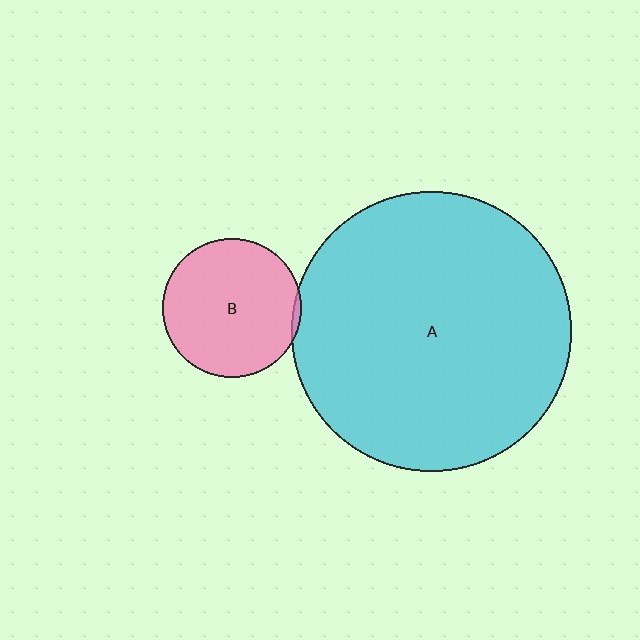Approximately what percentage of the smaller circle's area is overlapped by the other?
Approximately 5%.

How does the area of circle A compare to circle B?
Approximately 4.0 times.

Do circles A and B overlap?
Yes.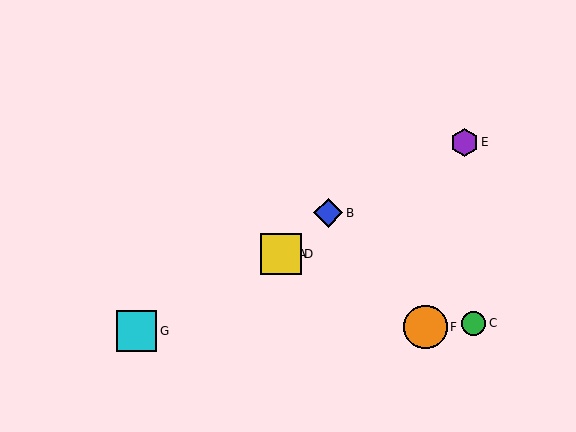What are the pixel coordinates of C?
Object C is at (474, 323).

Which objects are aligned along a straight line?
Objects A, B, D are aligned along a straight line.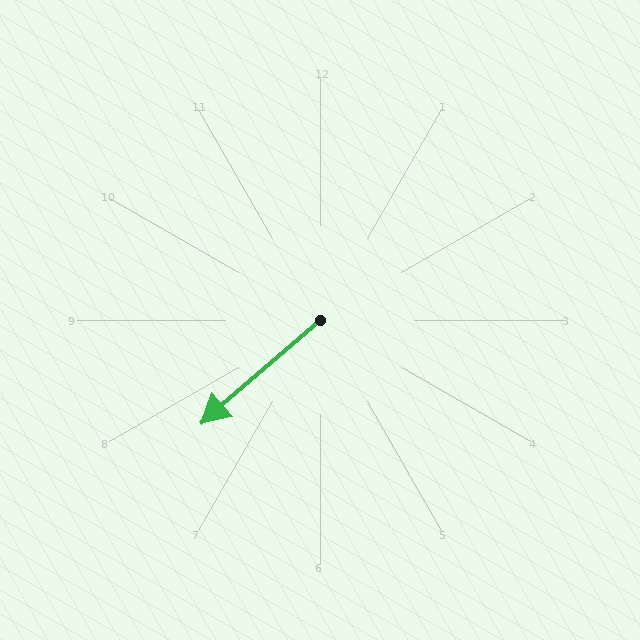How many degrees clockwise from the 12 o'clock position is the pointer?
Approximately 229 degrees.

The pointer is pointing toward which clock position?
Roughly 8 o'clock.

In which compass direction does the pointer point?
Southwest.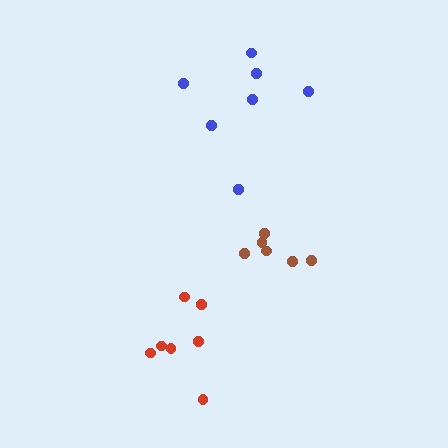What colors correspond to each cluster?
The clusters are colored: blue, brown, red.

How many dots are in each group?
Group 1: 7 dots, Group 2: 6 dots, Group 3: 7 dots (20 total).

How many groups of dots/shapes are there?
There are 3 groups.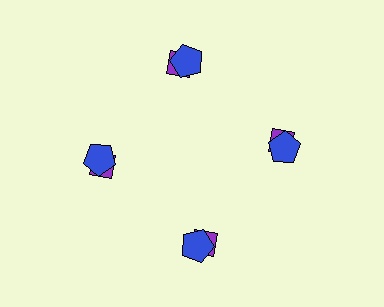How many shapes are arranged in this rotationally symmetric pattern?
There are 8 shapes, arranged in 4 groups of 2.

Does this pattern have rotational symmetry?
Yes, this pattern has 4-fold rotational symmetry. It looks the same after rotating 90 degrees around the center.